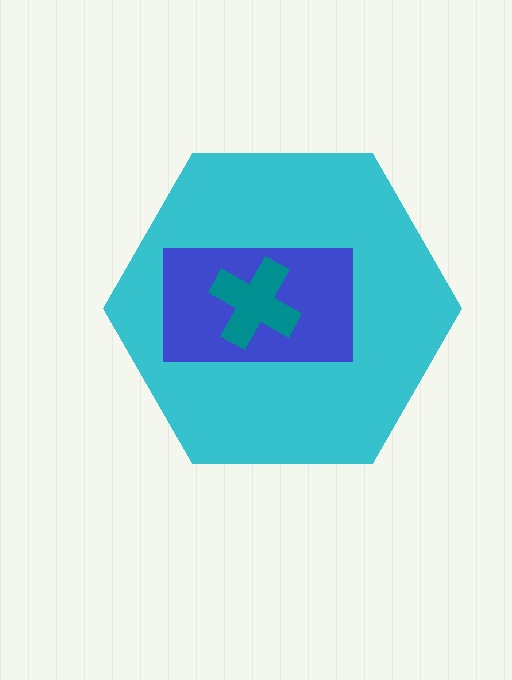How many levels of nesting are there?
3.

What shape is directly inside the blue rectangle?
The teal cross.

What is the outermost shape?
The cyan hexagon.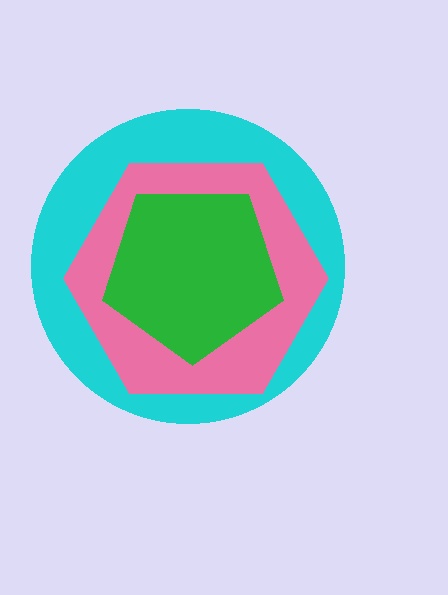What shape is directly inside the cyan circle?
The pink hexagon.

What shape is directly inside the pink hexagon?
The green pentagon.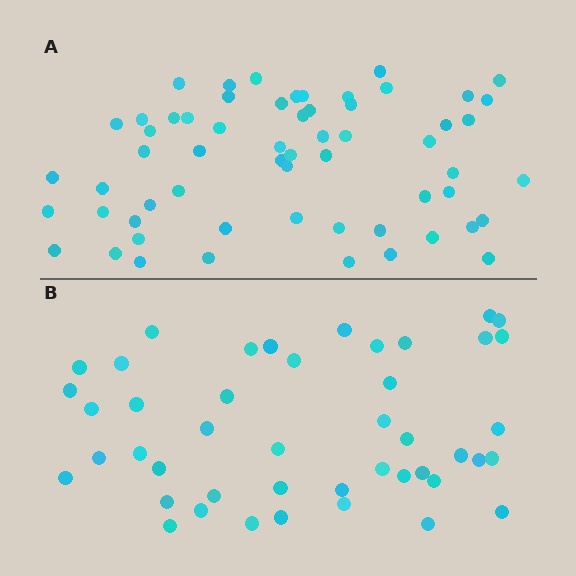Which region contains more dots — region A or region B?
Region A (the top region) has more dots.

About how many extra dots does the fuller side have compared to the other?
Region A has approximately 15 more dots than region B.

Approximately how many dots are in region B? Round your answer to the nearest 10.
About 40 dots. (The exact count is 45, which rounds to 40.)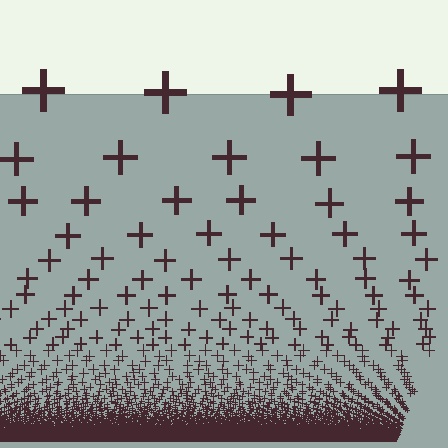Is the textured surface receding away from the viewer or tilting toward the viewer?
The surface appears to tilt toward the viewer. Texture elements get larger and sparser toward the top.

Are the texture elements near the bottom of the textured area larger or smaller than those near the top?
Smaller. The gradient is inverted — elements near the bottom are smaller and denser.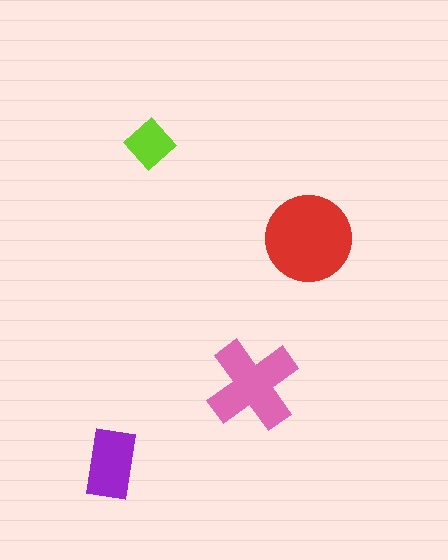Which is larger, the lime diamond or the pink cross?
The pink cross.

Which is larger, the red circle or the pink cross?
The red circle.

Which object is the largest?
The red circle.